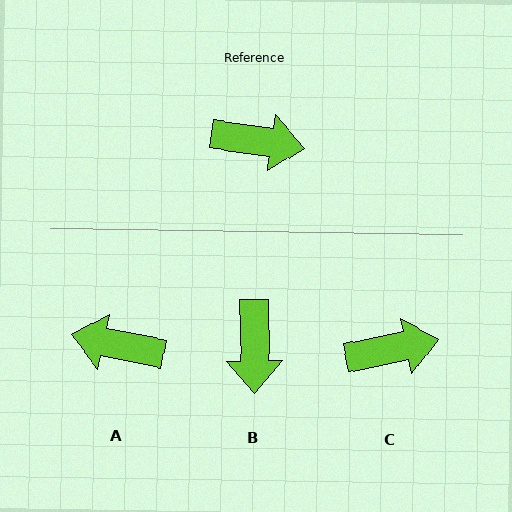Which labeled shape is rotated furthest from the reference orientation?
A, about 177 degrees away.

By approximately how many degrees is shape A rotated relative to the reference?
Approximately 177 degrees counter-clockwise.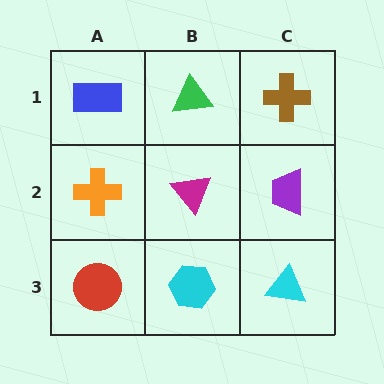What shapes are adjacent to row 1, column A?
An orange cross (row 2, column A), a green triangle (row 1, column B).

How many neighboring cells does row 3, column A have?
2.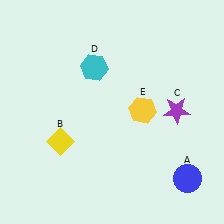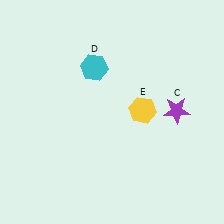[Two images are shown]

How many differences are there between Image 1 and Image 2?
There are 2 differences between the two images.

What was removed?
The blue circle (A), the yellow diamond (B) were removed in Image 2.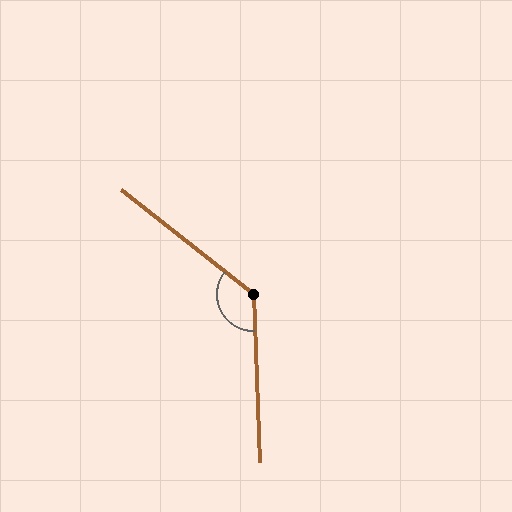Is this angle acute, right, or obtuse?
It is obtuse.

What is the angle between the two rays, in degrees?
Approximately 130 degrees.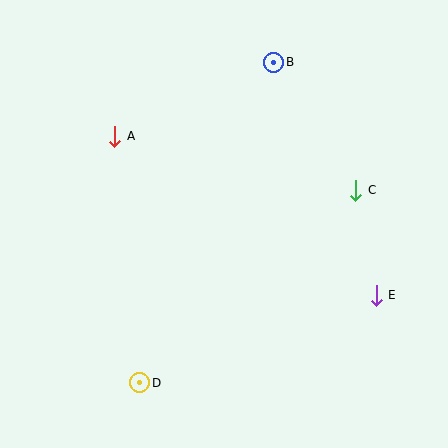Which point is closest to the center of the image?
Point C at (356, 190) is closest to the center.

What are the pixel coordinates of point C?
Point C is at (356, 190).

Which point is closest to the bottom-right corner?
Point E is closest to the bottom-right corner.